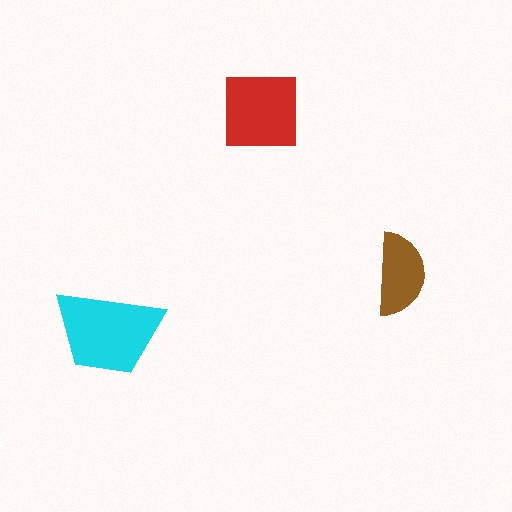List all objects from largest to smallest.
The cyan trapezoid, the red square, the brown semicircle.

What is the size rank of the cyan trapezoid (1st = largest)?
1st.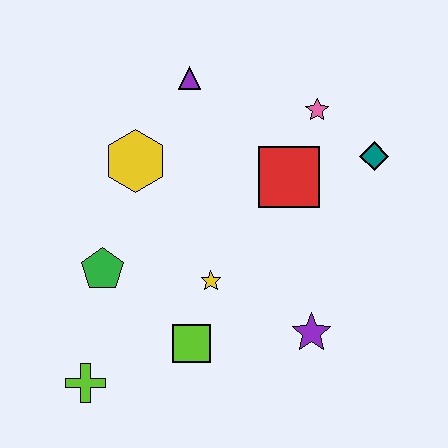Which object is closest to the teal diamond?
The pink star is closest to the teal diamond.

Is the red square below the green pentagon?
No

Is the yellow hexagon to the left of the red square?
Yes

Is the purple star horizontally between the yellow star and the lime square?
No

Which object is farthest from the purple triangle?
The lime cross is farthest from the purple triangle.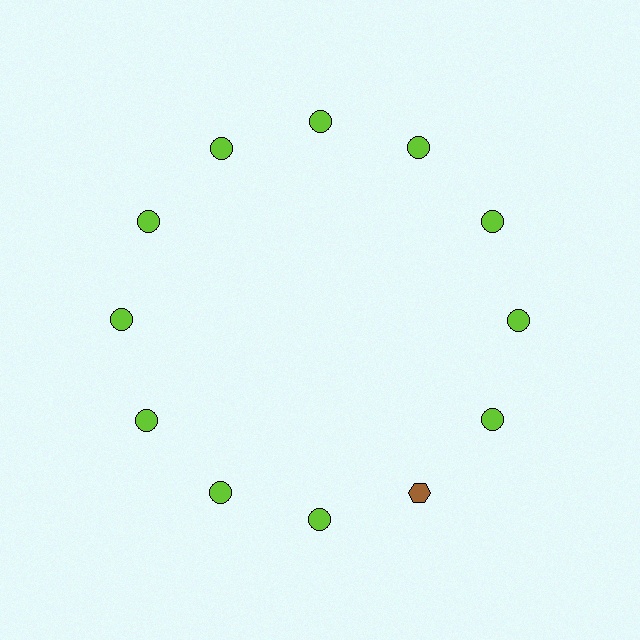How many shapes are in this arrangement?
There are 12 shapes arranged in a ring pattern.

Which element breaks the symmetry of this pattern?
The brown hexagon at roughly the 5 o'clock position breaks the symmetry. All other shapes are lime circles.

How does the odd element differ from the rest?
It differs in both color (brown instead of lime) and shape (hexagon instead of circle).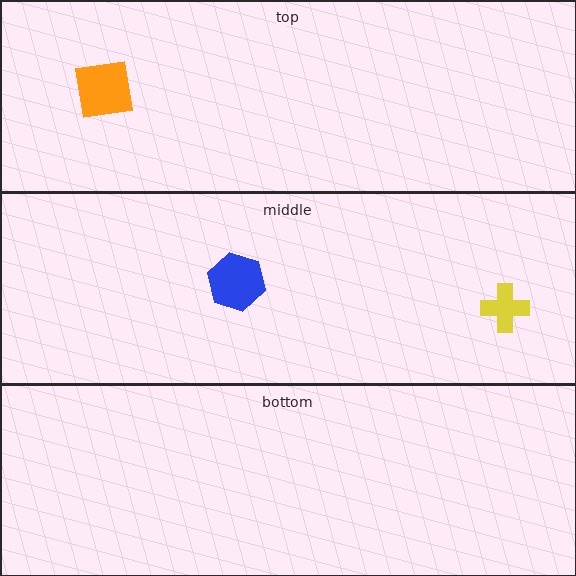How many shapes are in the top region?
1.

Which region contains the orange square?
The top region.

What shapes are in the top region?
The orange square.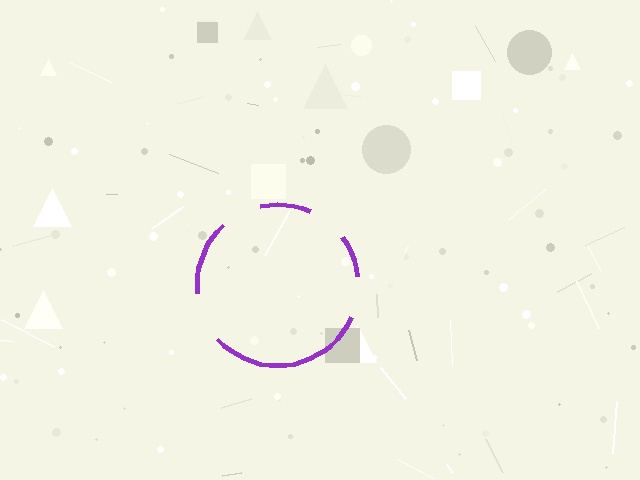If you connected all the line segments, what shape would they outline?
They would outline a circle.